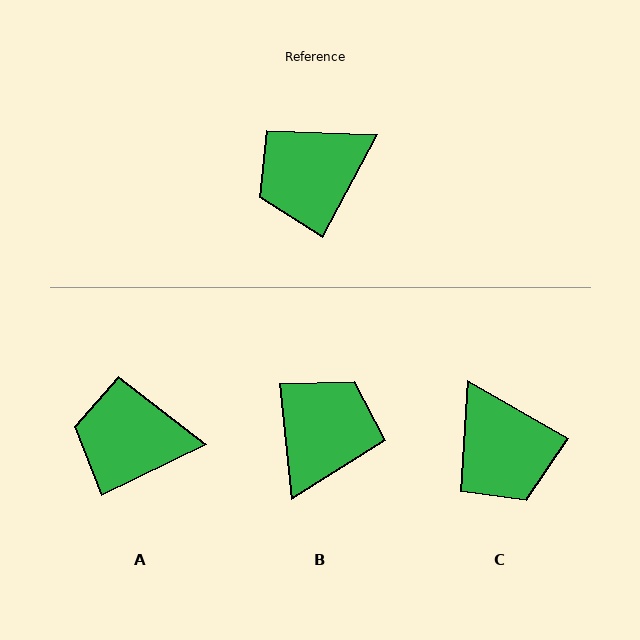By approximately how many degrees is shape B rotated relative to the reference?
Approximately 146 degrees clockwise.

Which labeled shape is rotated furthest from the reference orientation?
B, about 146 degrees away.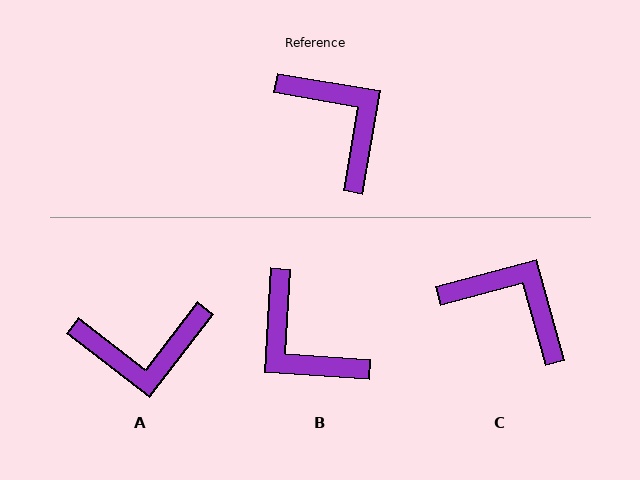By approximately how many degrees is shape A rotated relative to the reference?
Approximately 118 degrees clockwise.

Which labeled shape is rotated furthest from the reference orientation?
B, about 174 degrees away.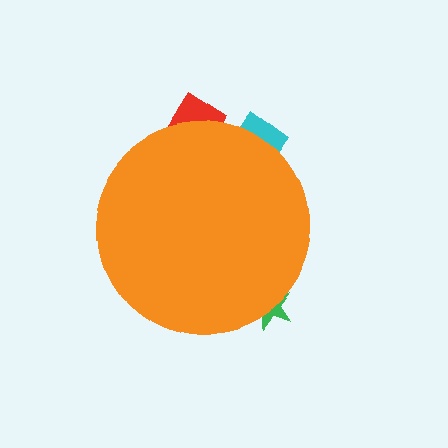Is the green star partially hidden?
Yes, the green star is partially hidden behind the orange circle.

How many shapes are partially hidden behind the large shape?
3 shapes are partially hidden.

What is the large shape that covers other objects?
An orange circle.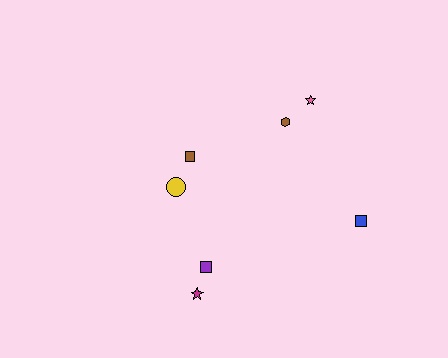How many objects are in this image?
There are 7 objects.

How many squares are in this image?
There are 3 squares.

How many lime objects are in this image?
There are no lime objects.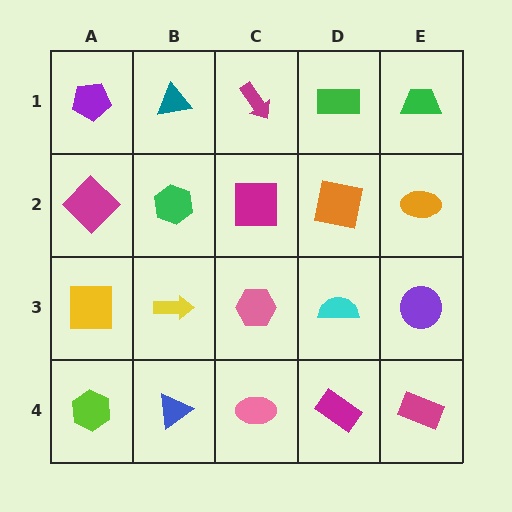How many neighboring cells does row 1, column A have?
2.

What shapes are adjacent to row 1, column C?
A magenta square (row 2, column C), a teal triangle (row 1, column B), a green rectangle (row 1, column D).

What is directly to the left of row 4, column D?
A pink ellipse.